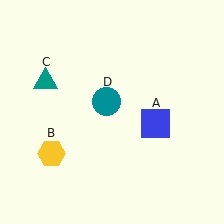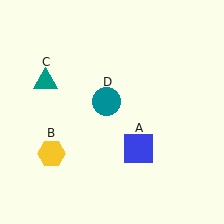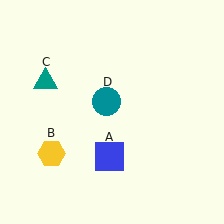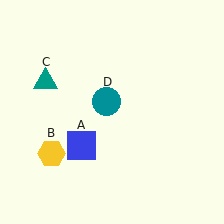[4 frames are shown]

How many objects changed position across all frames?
1 object changed position: blue square (object A).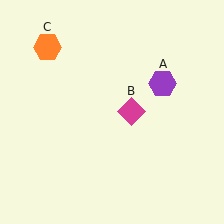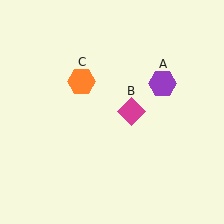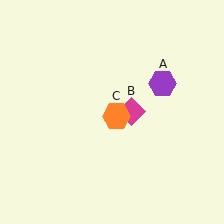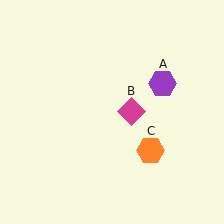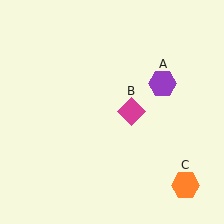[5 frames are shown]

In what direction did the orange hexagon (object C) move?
The orange hexagon (object C) moved down and to the right.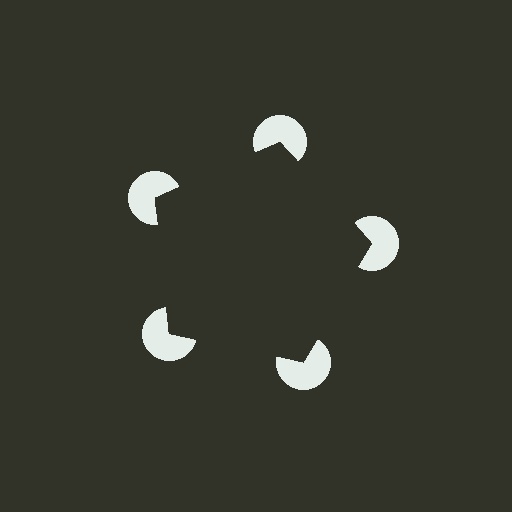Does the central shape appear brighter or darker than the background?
It typically appears slightly darker than the background, even though no actual brightness change is drawn.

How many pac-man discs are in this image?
There are 5 — one at each vertex of the illusory pentagon.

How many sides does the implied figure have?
5 sides.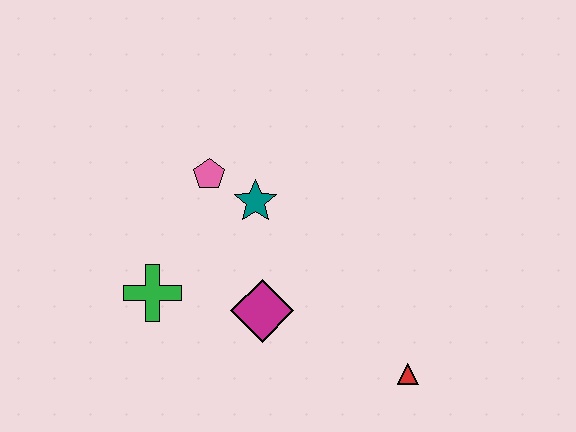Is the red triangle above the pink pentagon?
No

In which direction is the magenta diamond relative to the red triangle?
The magenta diamond is to the left of the red triangle.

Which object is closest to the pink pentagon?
The teal star is closest to the pink pentagon.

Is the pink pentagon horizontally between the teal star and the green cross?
Yes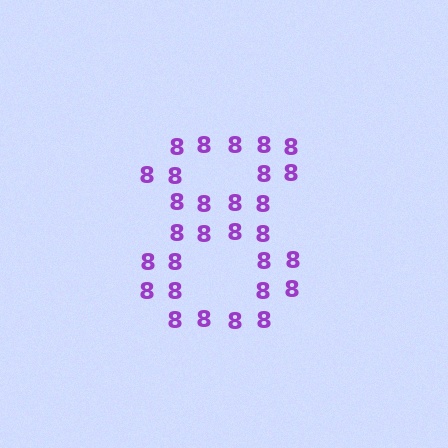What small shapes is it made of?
It is made of small digit 8's.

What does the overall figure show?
The overall figure shows the digit 8.